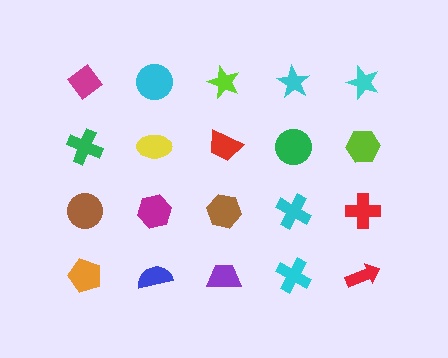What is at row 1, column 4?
A cyan star.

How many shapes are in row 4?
5 shapes.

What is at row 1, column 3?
A lime star.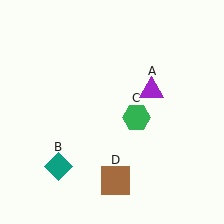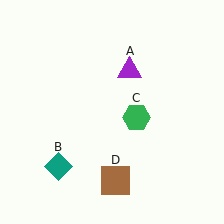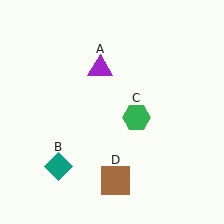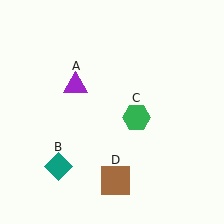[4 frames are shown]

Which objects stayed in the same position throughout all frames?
Teal diamond (object B) and green hexagon (object C) and brown square (object D) remained stationary.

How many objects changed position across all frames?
1 object changed position: purple triangle (object A).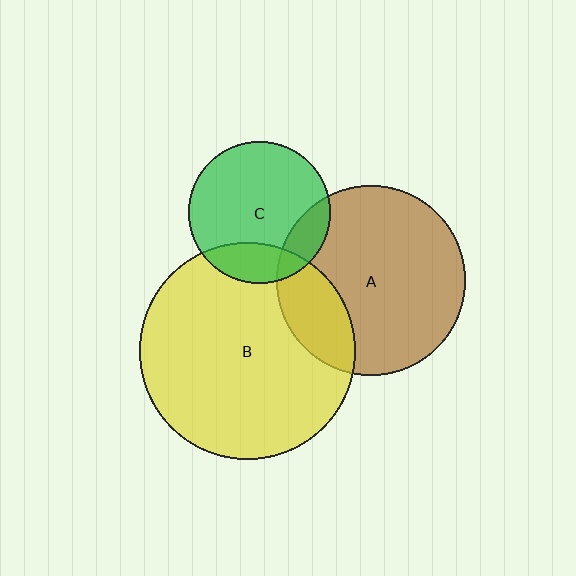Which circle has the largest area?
Circle B (yellow).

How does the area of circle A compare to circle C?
Approximately 1.8 times.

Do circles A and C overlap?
Yes.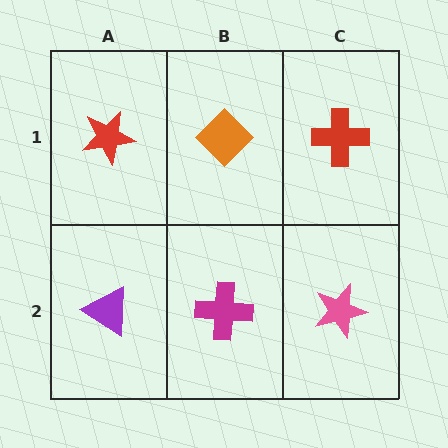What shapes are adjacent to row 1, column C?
A pink star (row 2, column C), an orange diamond (row 1, column B).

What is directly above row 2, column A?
A red star.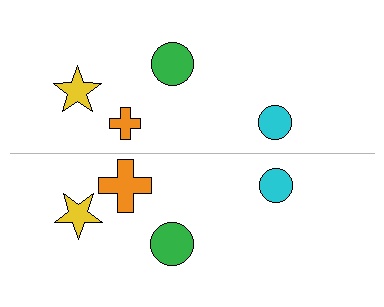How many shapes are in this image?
There are 8 shapes in this image.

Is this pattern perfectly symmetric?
No, the pattern is not perfectly symmetric. The orange cross on the bottom side has a different size than its mirror counterpart.